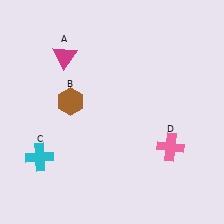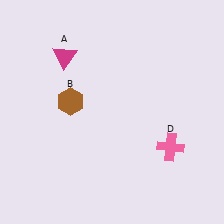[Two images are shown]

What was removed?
The cyan cross (C) was removed in Image 2.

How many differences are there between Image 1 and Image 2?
There is 1 difference between the two images.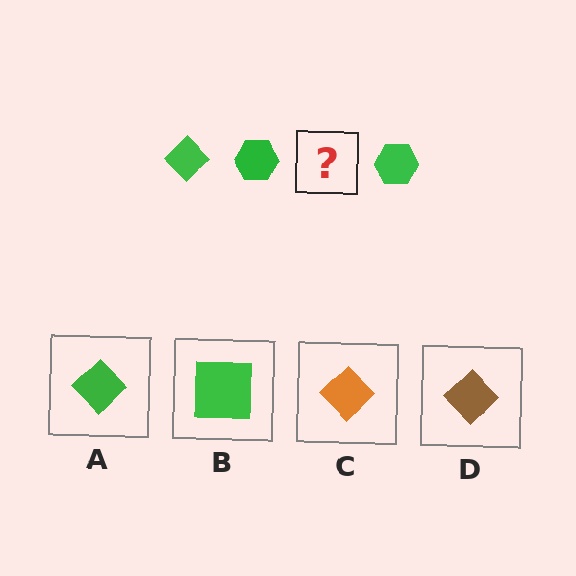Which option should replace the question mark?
Option A.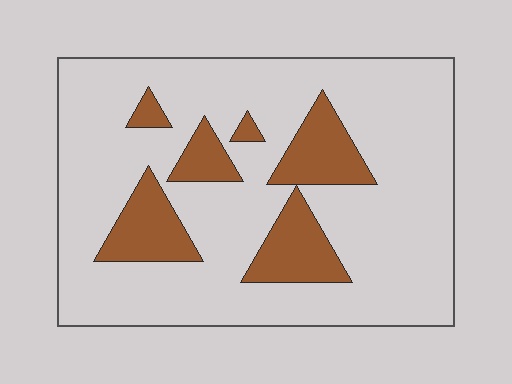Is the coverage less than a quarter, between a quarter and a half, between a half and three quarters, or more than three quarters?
Less than a quarter.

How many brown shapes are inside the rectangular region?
6.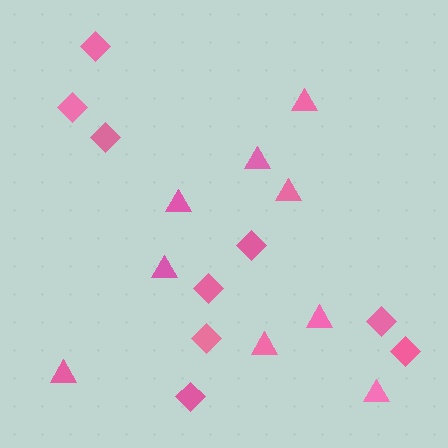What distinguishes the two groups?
There are 2 groups: one group of diamonds (9) and one group of triangles (9).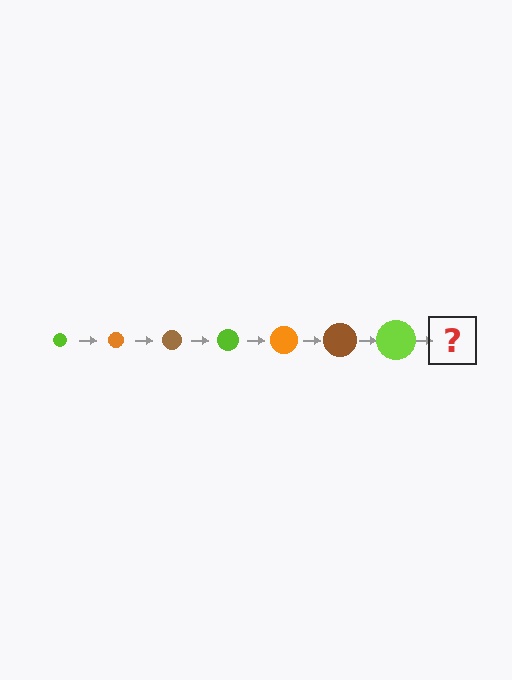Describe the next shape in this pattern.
It should be an orange circle, larger than the previous one.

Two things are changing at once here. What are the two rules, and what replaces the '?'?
The two rules are that the circle grows larger each step and the color cycles through lime, orange, and brown. The '?' should be an orange circle, larger than the previous one.